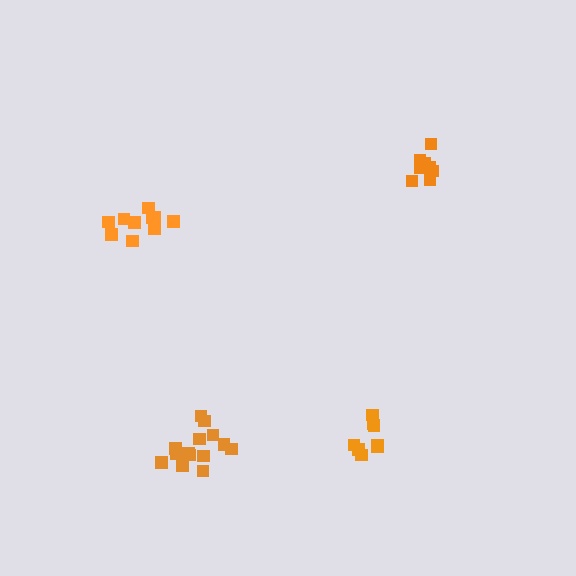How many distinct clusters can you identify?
There are 4 distinct clusters.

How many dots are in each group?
Group 1: 10 dots, Group 2: 14 dots, Group 3: 10 dots, Group 4: 8 dots (42 total).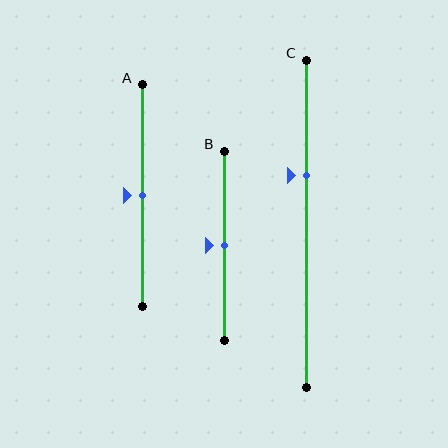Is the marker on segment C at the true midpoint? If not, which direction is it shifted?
No, the marker on segment C is shifted upward by about 15% of the segment length.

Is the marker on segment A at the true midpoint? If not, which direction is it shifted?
Yes, the marker on segment A is at the true midpoint.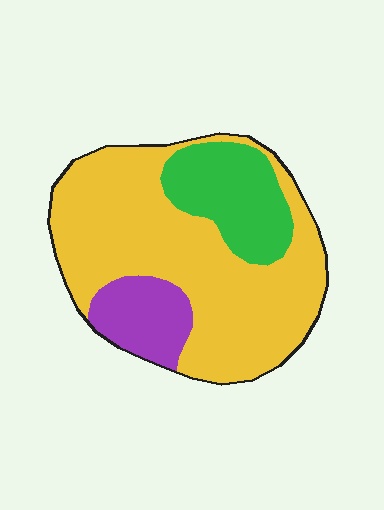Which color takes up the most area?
Yellow, at roughly 65%.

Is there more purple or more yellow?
Yellow.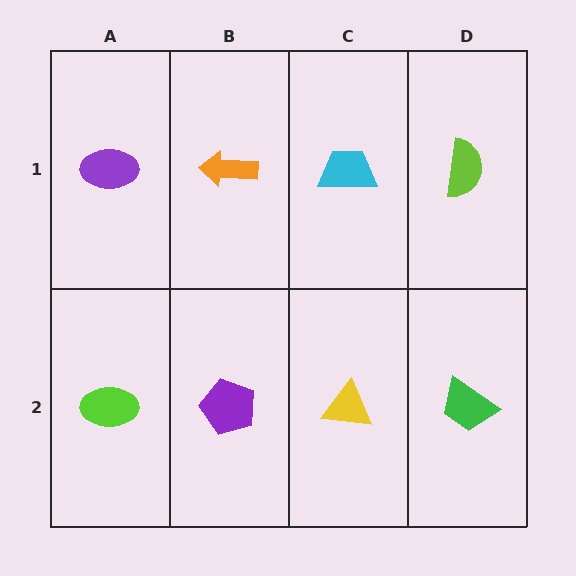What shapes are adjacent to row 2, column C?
A cyan trapezoid (row 1, column C), a purple pentagon (row 2, column B), a green trapezoid (row 2, column D).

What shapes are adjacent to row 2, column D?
A lime semicircle (row 1, column D), a yellow triangle (row 2, column C).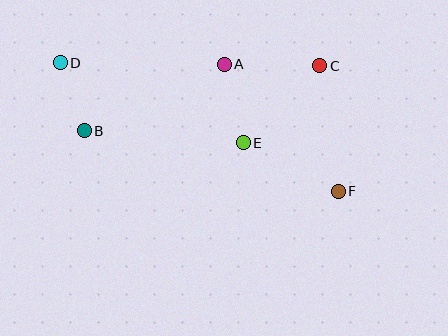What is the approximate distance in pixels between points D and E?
The distance between D and E is approximately 200 pixels.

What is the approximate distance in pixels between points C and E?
The distance between C and E is approximately 109 pixels.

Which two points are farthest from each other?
Points D and F are farthest from each other.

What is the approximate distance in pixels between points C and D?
The distance between C and D is approximately 259 pixels.